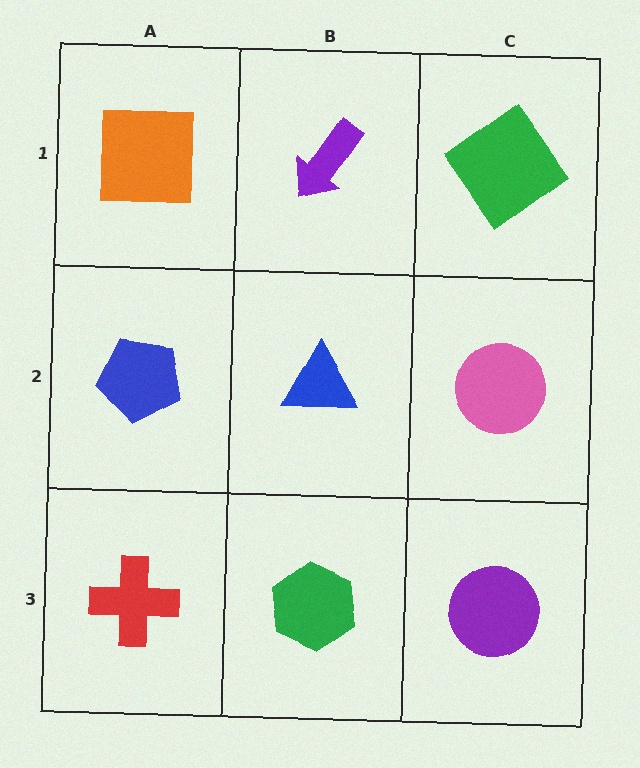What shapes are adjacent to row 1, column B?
A blue triangle (row 2, column B), an orange square (row 1, column A), a green diamond (row 1, column C).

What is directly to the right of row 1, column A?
A purple arrow.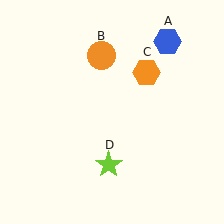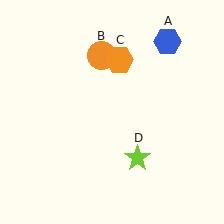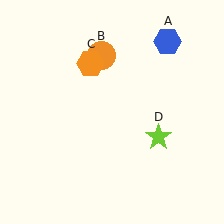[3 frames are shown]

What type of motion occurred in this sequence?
The orange hexagon (object C), lime star (object D) rotated counterclockwise around the center of the scene.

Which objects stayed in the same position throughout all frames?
Blue hexagon (object A) and orange circle (object B) remained stationary.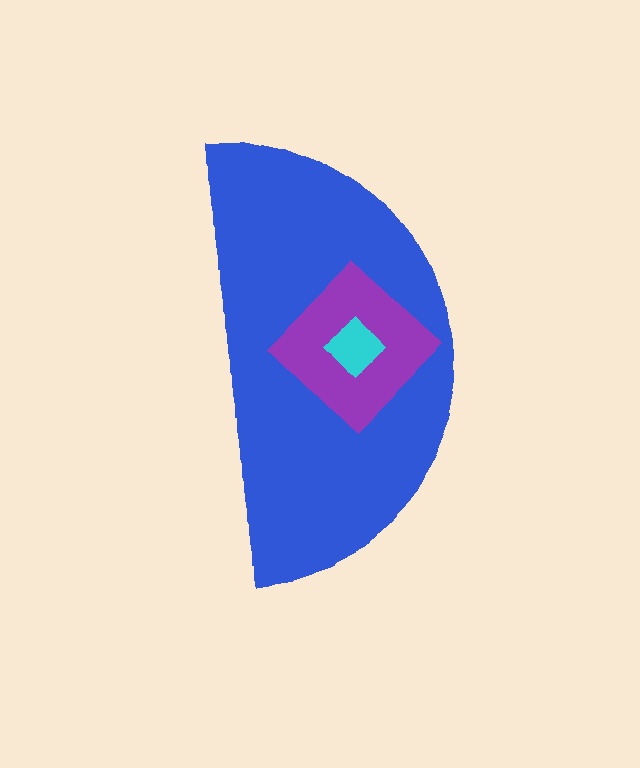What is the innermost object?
The cyan diamond.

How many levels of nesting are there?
3.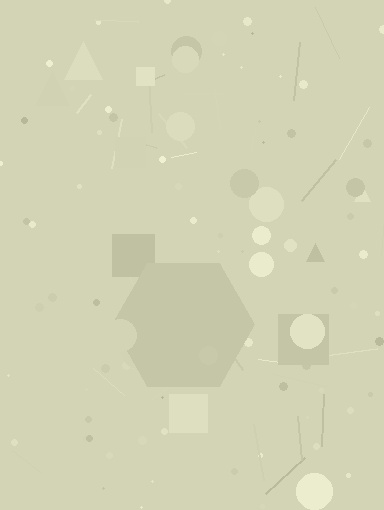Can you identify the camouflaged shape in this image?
The camouflaged shape is a hexagon.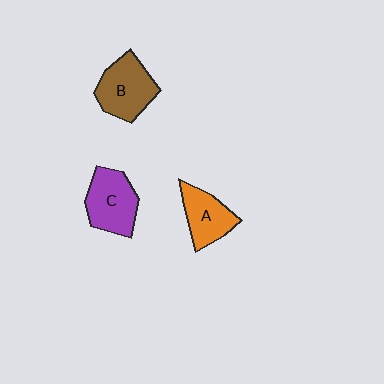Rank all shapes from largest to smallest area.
From largest to smallest: B (brown), C (purple), A (orange).